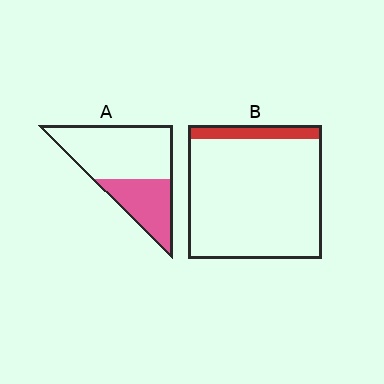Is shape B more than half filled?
No.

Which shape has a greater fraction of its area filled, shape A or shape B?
Shape A.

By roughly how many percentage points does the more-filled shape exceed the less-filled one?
By roughly 25 percentage points (A over B).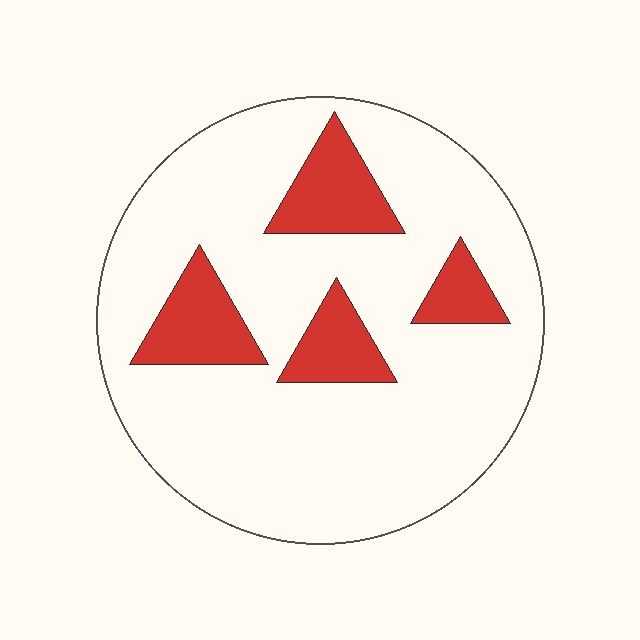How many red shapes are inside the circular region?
4.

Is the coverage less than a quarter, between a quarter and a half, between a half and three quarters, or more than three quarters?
Less than a quarter.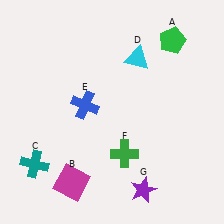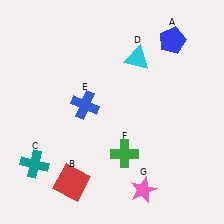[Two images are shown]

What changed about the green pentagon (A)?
In Image 1, A is green. In Image 2, it changed to blue.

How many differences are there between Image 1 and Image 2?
There are 3 differences between the two images.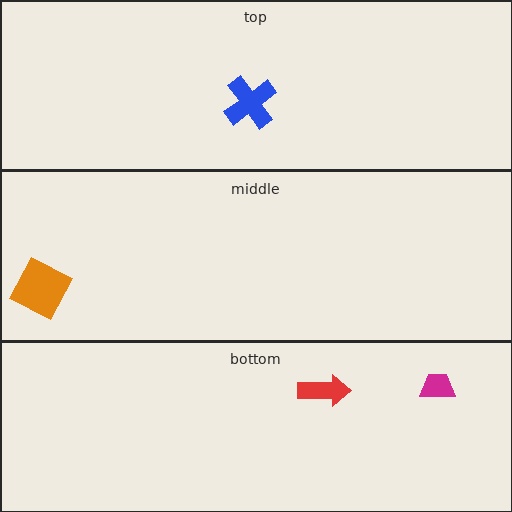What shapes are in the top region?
The blue cross.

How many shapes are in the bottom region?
2.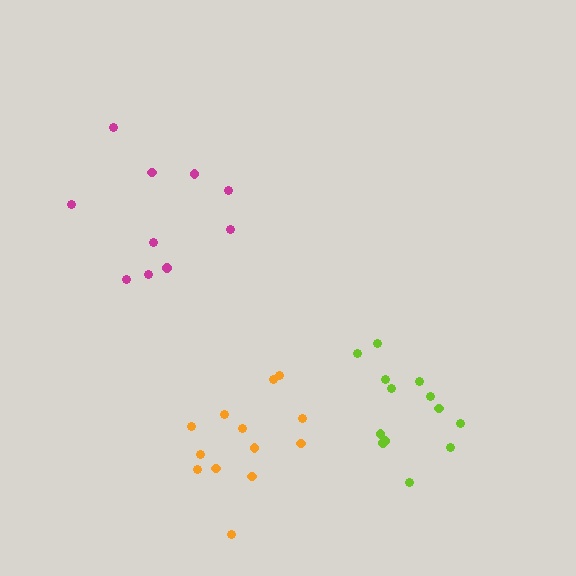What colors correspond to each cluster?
The clusters are colored: lime, magenta, orange.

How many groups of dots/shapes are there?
There are 3 groups.